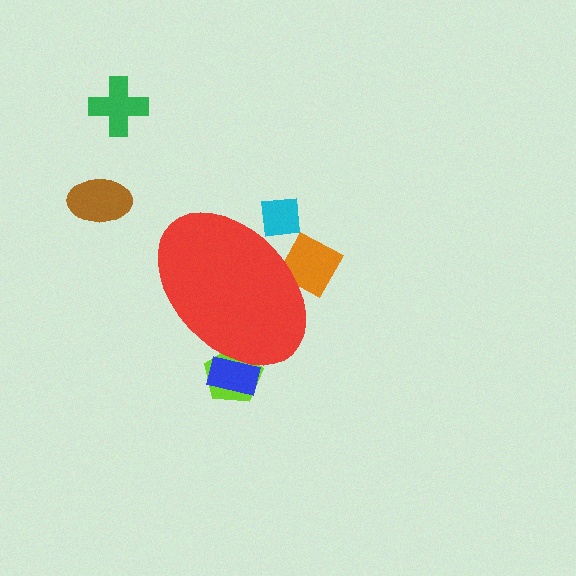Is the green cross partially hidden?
No, the green cross is fully visible.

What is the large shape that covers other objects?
A red ellipse.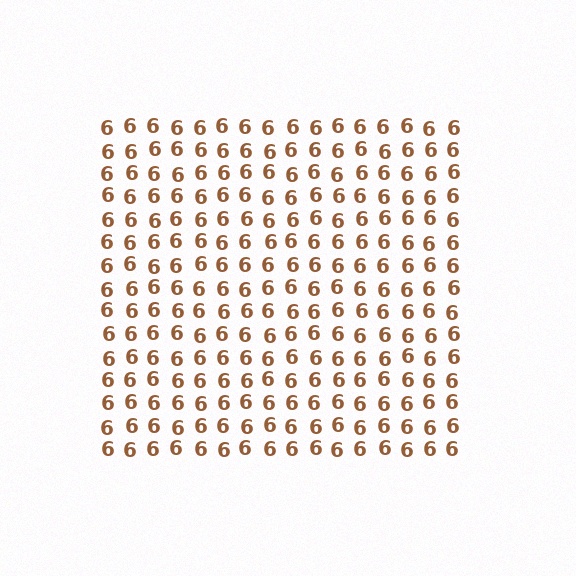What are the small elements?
The small elements are digit 6's.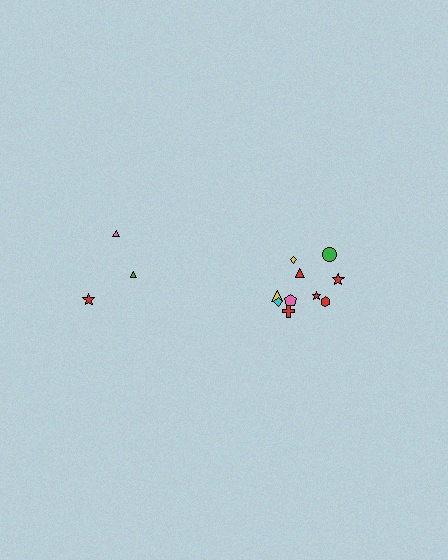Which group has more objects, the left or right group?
The right group.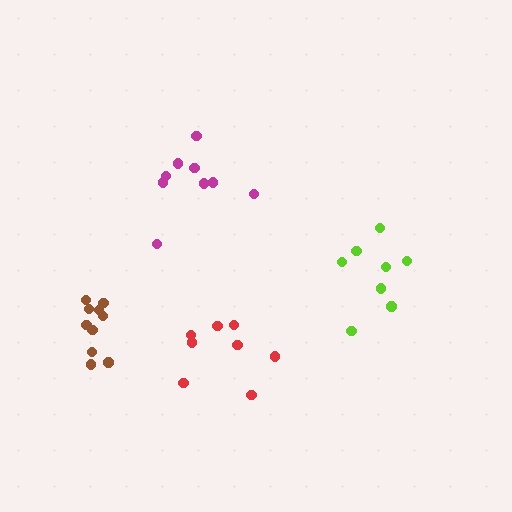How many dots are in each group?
Group 1: 10 dots, Group 2: 8 dots, Group 3: 9 dots, Group 4: 8 dots (35 total).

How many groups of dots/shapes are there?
There are 4 groups.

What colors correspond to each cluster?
The clusters are colored: brown, lime, magenta, red.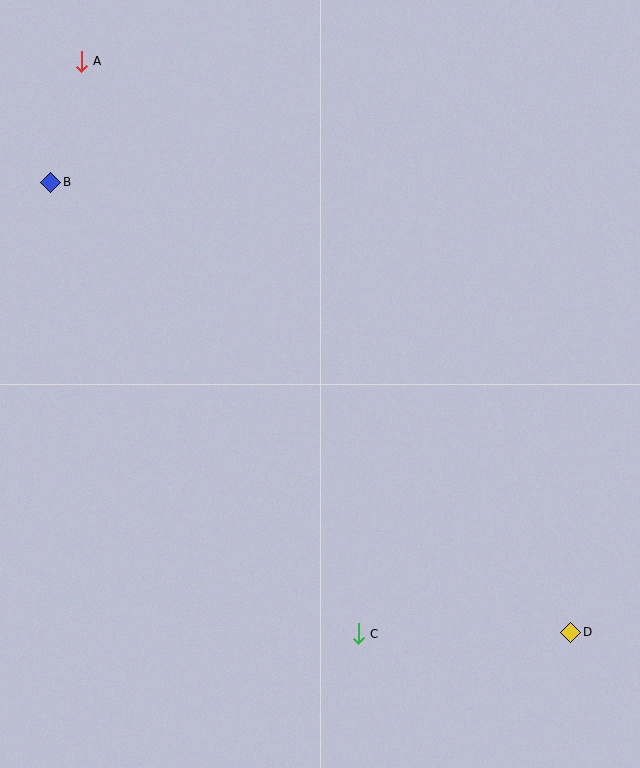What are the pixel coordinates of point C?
Point C is at (358, 634).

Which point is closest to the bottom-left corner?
Point C is closest to the bottom-left corner.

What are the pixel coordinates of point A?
Point A is at (81, 61).